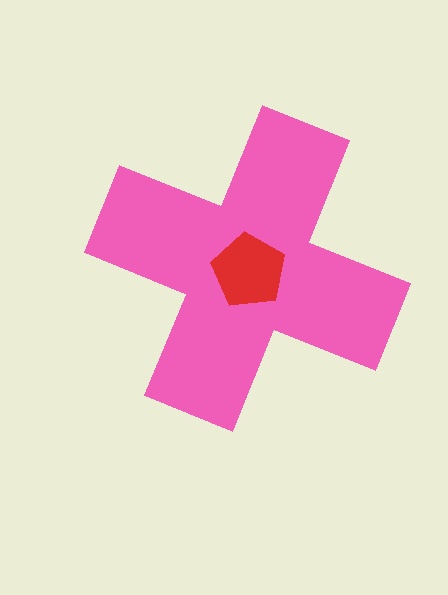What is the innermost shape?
The red pentagon.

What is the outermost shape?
The pink cross.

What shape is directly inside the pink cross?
The red pentagon.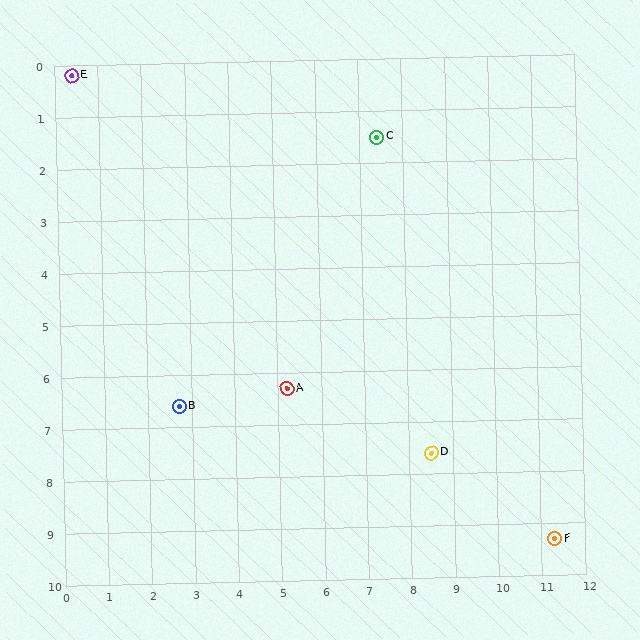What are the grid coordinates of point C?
Point C is at approximately (7.4, 1.5).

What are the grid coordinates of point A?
Point A is at approximately (5.2, 6.3).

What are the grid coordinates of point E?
Point E is at approximately (0.4, 0.2).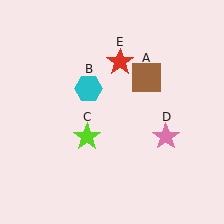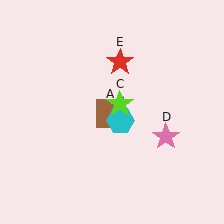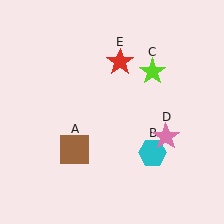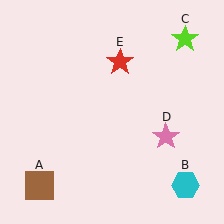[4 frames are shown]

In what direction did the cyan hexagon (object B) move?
The cyan hexagon (object B) moved down and to the right.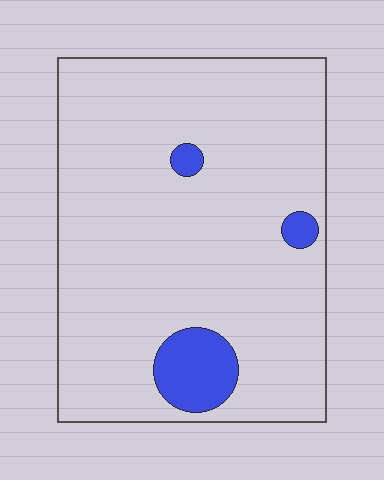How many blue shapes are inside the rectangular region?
3.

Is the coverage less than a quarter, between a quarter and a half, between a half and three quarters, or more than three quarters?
Less than a quarter.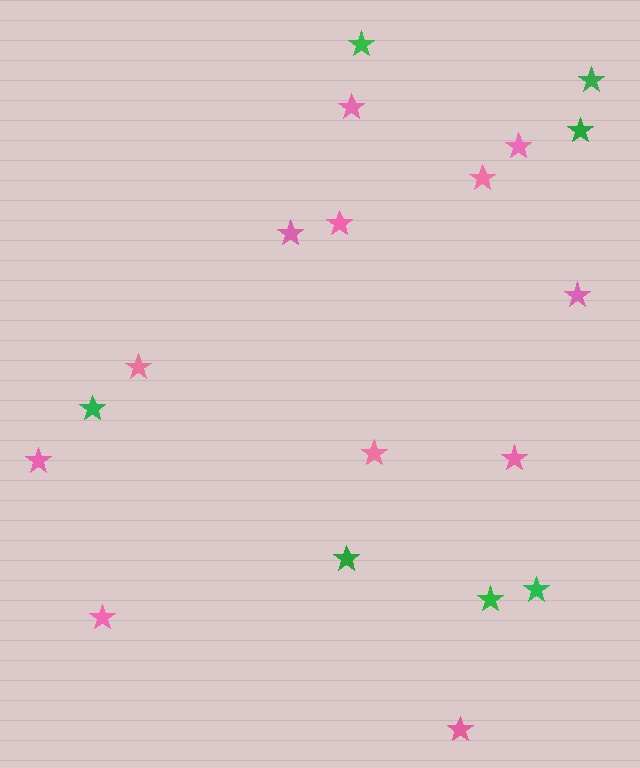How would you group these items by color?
There are 2 groups: one group of green stars (7) and one group of pink stars (12).